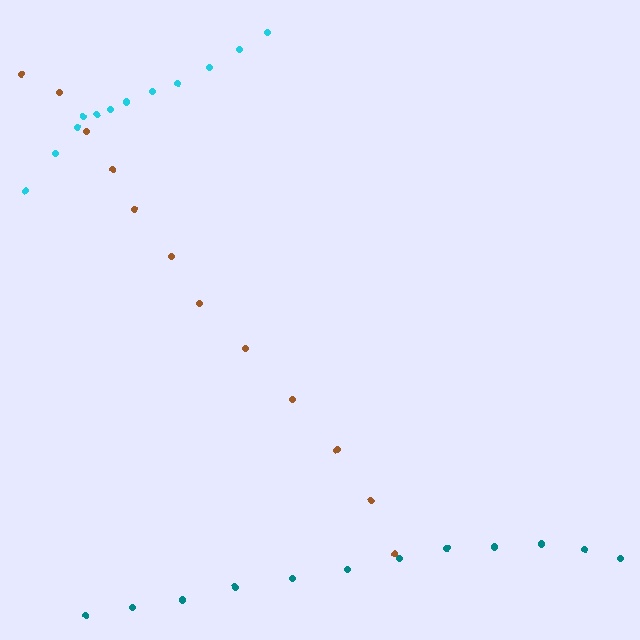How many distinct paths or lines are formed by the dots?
There are 3 distinct paths.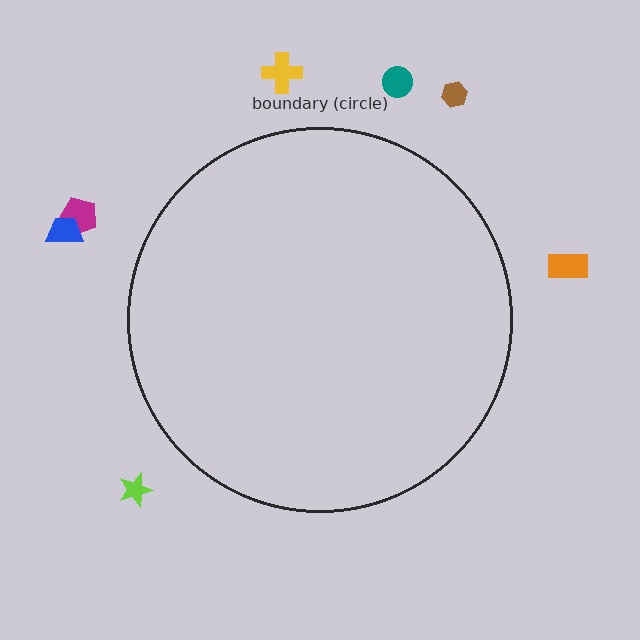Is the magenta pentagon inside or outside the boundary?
Outside.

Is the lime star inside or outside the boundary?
Outside.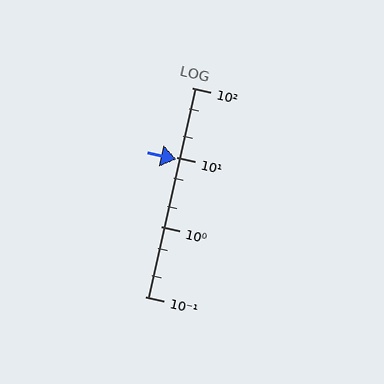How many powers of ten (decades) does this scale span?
The scale spans 3 decades, from 0.1 to 100.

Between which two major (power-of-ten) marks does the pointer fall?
The pointer is between 1 and 10.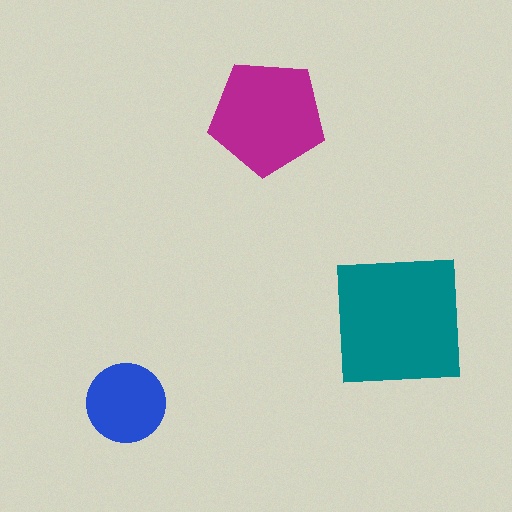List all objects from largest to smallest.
The teal square, the magenta pentagon, the blue circle.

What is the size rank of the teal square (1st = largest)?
1st.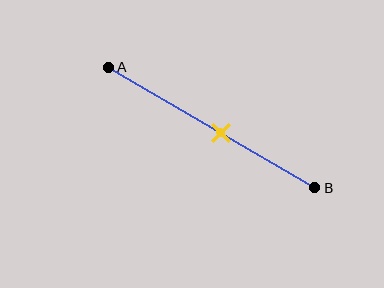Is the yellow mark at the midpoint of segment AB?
No, the mark is at about 55% from A, not at the 50% midpoint.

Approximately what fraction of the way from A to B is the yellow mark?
The yellow mark is approximately 55% of the way from A to B.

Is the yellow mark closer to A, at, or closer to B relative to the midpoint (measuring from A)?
The yellow mark is closer to point B than the midpoint of segment AB.